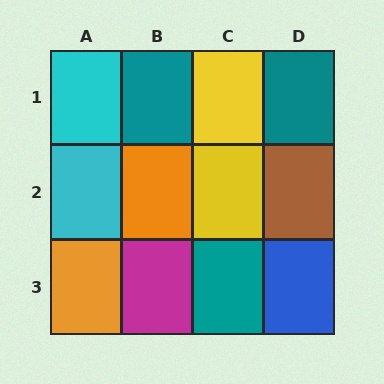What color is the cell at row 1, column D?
Teal.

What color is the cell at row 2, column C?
Yellow.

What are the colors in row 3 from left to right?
Orange, magenta, teal, blue.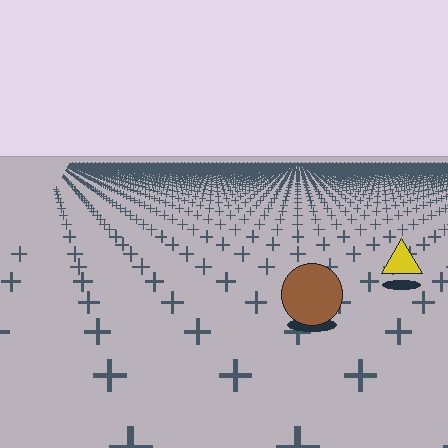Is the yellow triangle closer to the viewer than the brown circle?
No. The brown circle is closer — you can tell from the texture gradient: the ground texture is coarser near it.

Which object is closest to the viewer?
The brown circle is closest. The texture marks near it are larger and more spread out.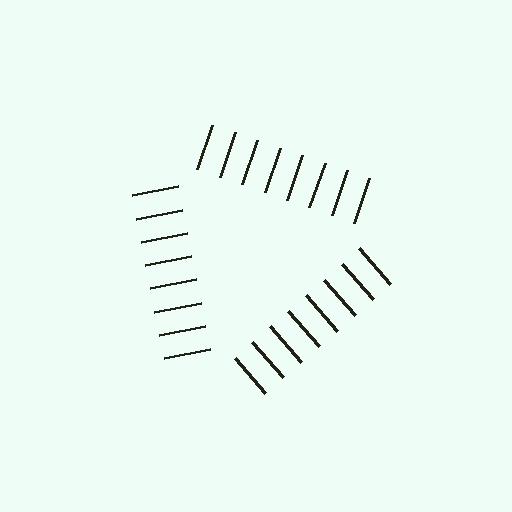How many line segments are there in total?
24 — 8 along each of the 3 edges.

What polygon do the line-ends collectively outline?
An illusory triangle — the line segments terminate on its edges but no continuous stroke is drawn.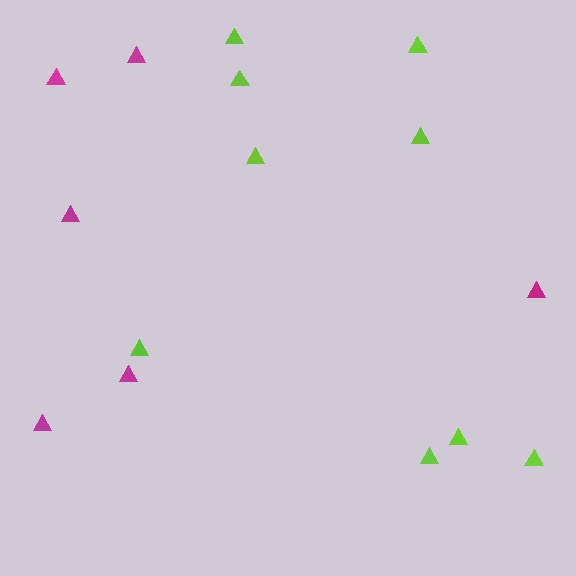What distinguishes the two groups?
There are 2 groups: one group of magenta triangles (6) and one group of lime triangles (9).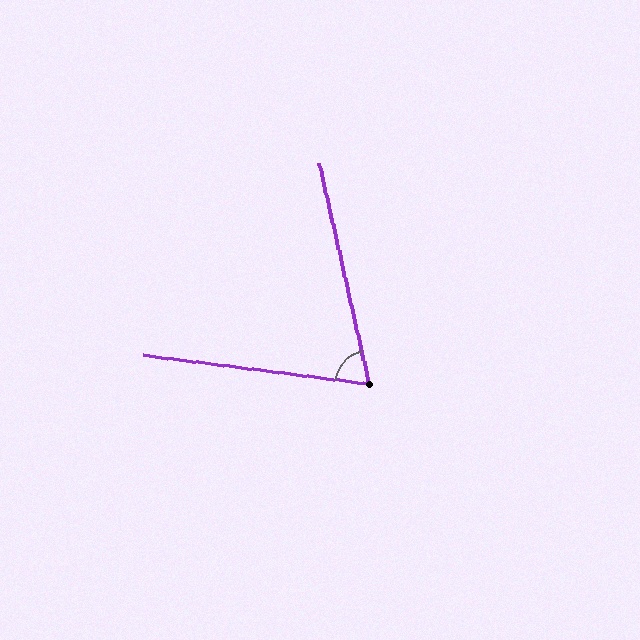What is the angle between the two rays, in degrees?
Approximately 70 degrees.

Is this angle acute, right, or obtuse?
It is acute.